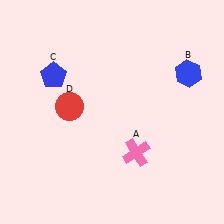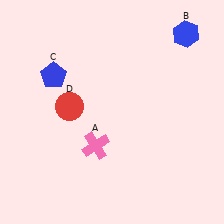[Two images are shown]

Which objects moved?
The objects that moved are: the pink cross (A), the blue hexagon (B).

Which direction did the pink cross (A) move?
The pink cross (A) moved left.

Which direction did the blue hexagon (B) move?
The blue hexagon (B) moved up.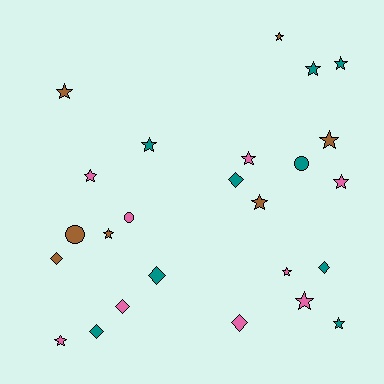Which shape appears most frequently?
Star, with 15 objects.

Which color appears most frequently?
Teal, with 9 objects.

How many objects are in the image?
There are 25 objects.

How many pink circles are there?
There is 1 pink circle.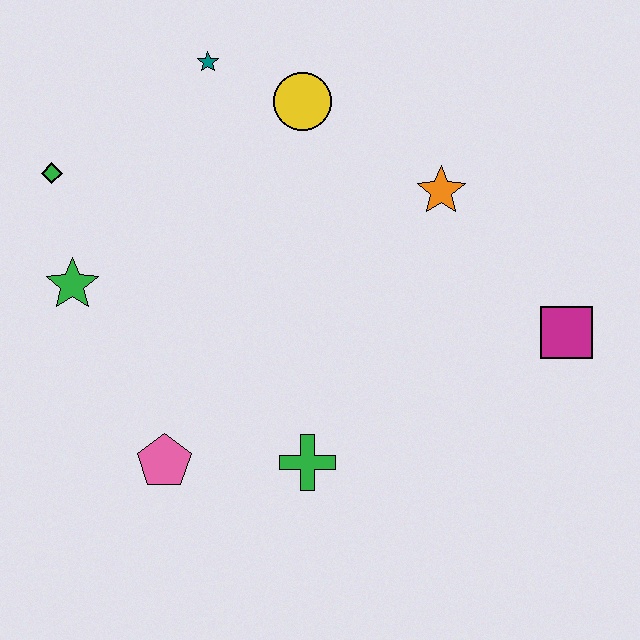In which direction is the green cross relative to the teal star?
The green cross is below the teal star.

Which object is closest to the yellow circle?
The teal star is closest to the yellow circle.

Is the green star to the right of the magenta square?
No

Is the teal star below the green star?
No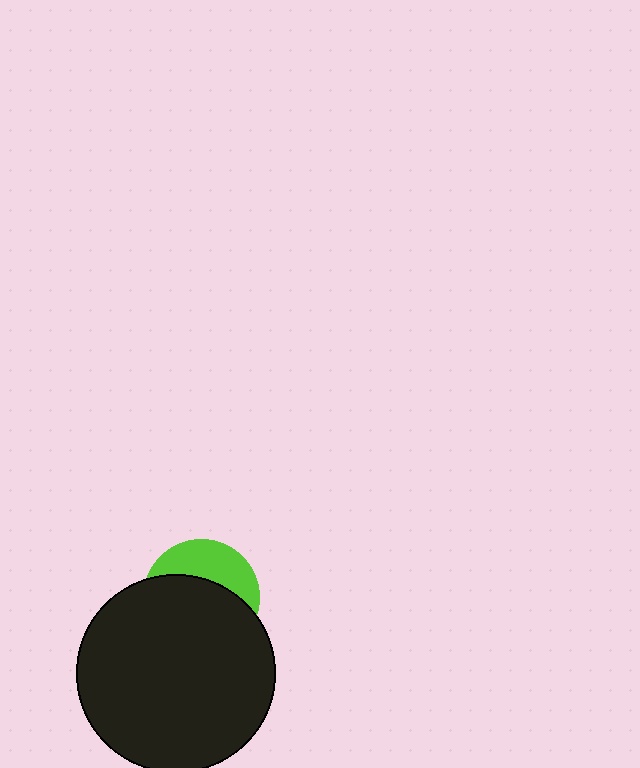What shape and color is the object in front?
The object in front is a black circle.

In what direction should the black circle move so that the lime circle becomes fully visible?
The black circle should move down. That is the shortest direction to clear the overlap and leave the lime circle fully visible.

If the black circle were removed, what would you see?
You would see the complete lime circle.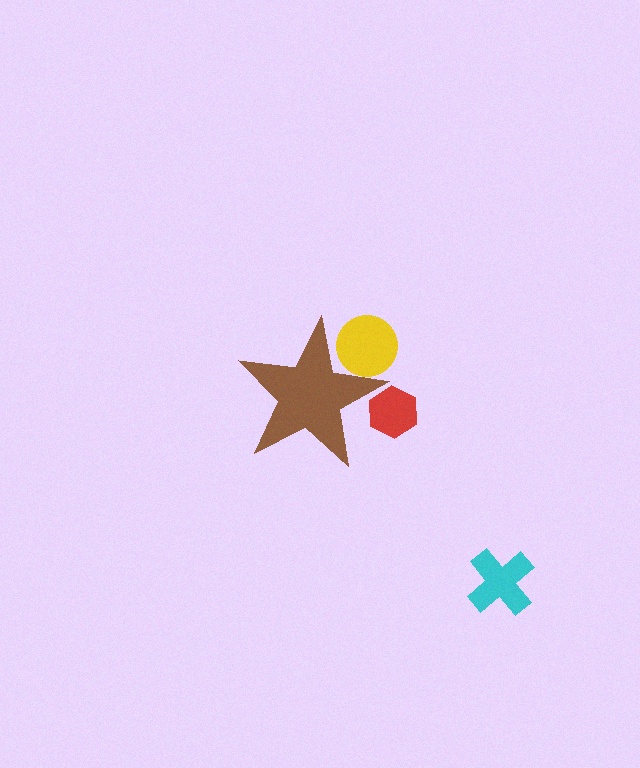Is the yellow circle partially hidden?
Yes, the yellow circle is partially hidden behind the brown star.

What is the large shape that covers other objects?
A brown star.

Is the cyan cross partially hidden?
No, the cyan cross is fully visible.